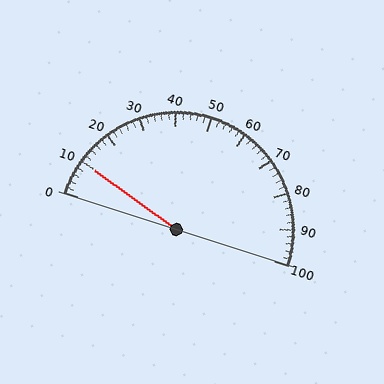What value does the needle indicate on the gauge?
The needle indicates approximately 10.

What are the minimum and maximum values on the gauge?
The gauge ranges from 0 to 100.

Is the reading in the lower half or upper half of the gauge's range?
The reading is in the lower half of the range (0 to 100).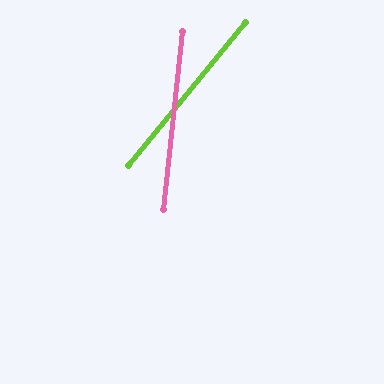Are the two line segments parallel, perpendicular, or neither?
Neither parallel nor perpendicular — they differ by about 33°.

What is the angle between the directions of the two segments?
Approximately 33 degrees.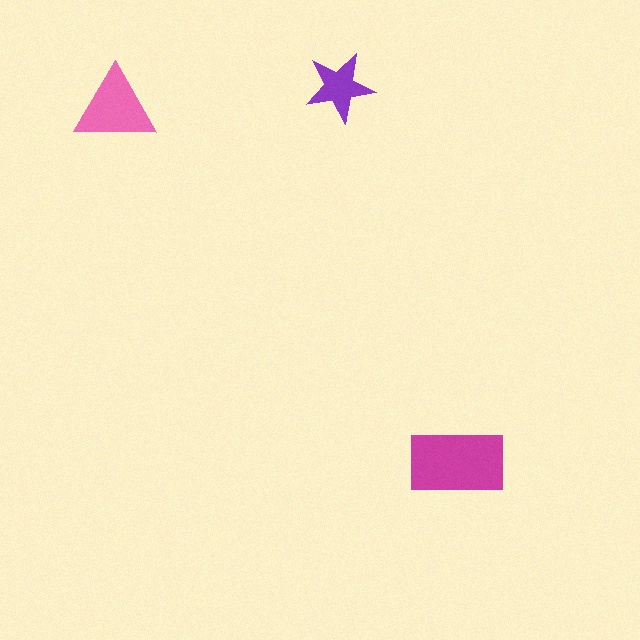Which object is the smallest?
The purple star.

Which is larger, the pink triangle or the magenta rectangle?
The magenta rectangle.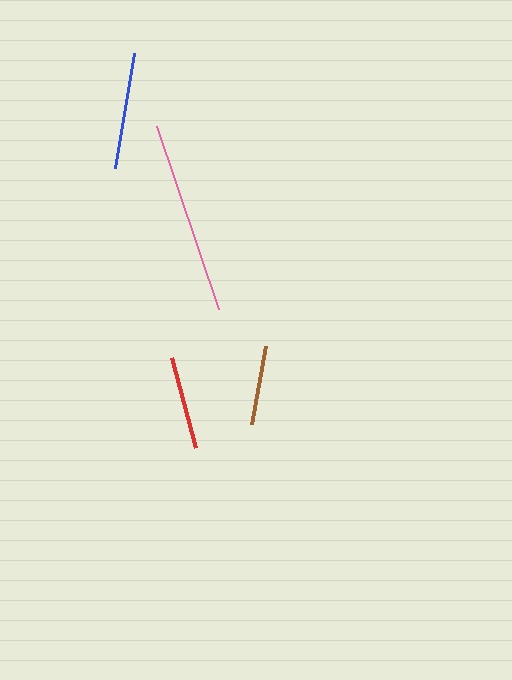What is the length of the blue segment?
The blue segment is approximately 117 pixels long.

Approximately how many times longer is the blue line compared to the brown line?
The blue line is approximately 1.5 times the length of the brown line.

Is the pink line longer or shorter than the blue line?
The pink line is longer than the blue line.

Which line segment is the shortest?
The brown line is the shortest at approximately 79 pixels.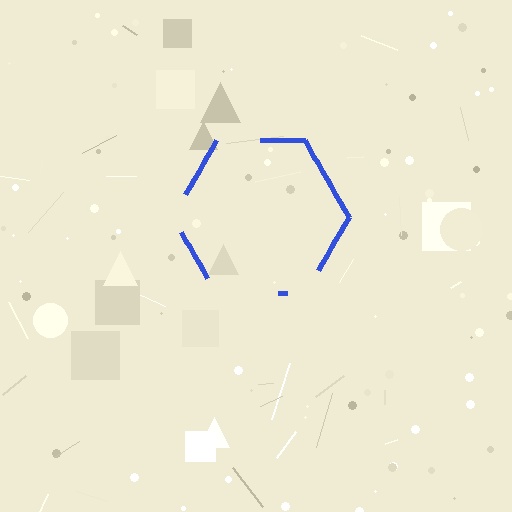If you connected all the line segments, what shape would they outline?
They would outline a hexagon.